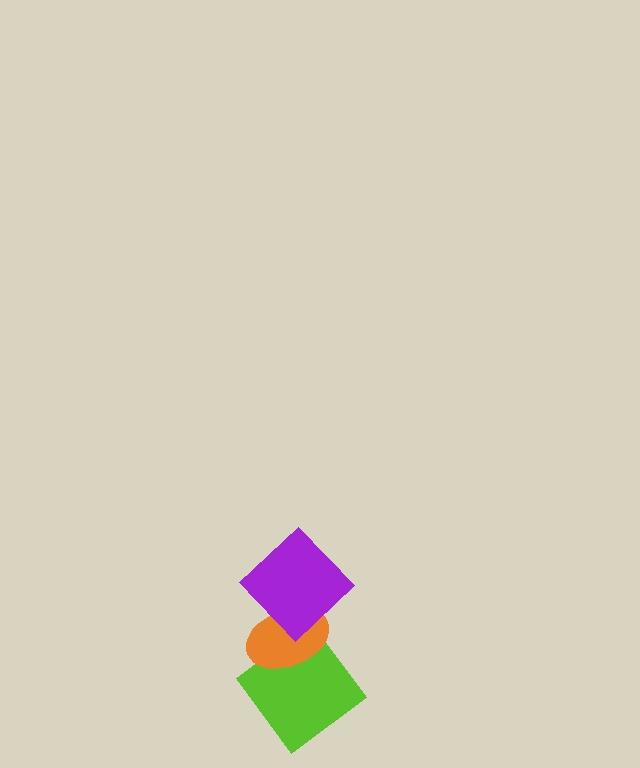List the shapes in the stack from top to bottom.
From top to bottom: the purple diamond, the orange ellipse, the lime diamond.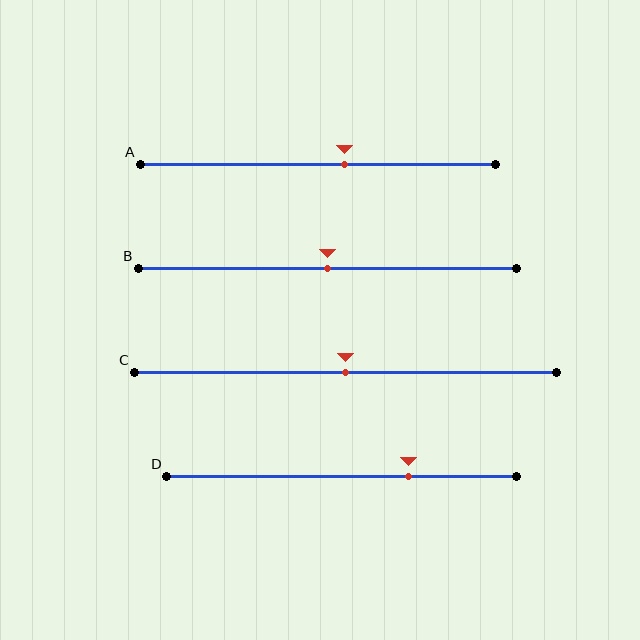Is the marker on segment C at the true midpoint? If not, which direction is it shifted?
Yes, the marker on segment C is at the true midpoint.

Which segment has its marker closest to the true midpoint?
Segment B has its marker closest to the true midpoint.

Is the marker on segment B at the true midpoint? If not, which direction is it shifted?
Yes, the marker on segment B is at the true midpoint.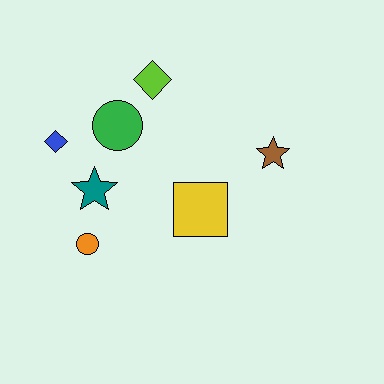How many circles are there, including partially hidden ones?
There are 2 circles.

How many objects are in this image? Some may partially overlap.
There are 7 objects.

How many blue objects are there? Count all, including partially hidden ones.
There is 1 blue object.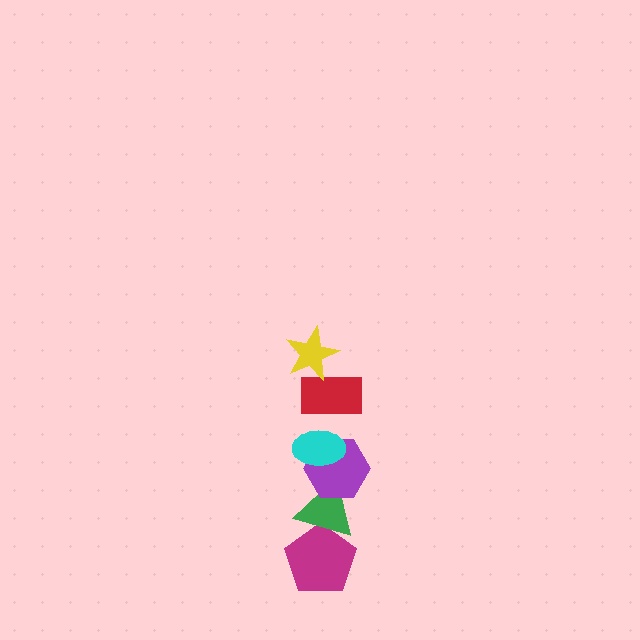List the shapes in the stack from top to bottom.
From top to bottom: the yellow star, the red rectangle, the cyan ellipse, the purple hexagon, the green triangle, the magenta pentagon.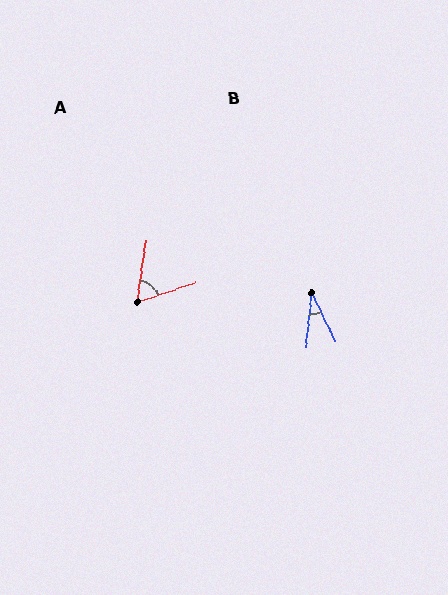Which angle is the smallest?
B, at approximately 32 degrees.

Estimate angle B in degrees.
Approximately 32 degrees.